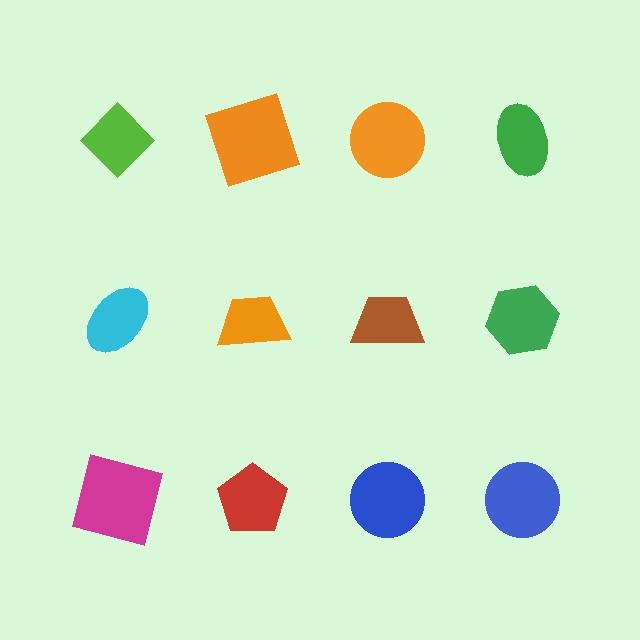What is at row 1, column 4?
A green ellipse.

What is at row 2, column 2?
An orange trapezoid.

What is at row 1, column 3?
An orange circle.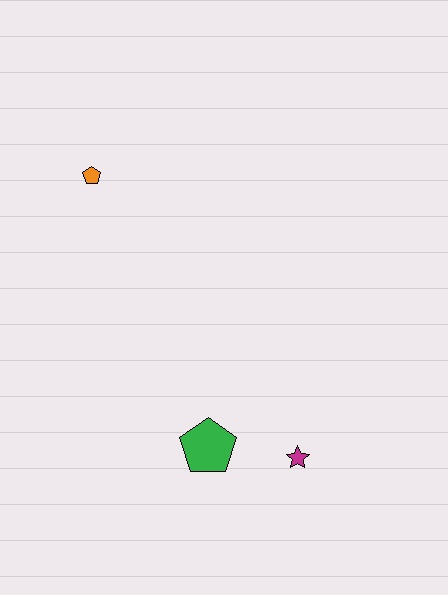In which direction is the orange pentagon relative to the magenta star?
The orange pentagon is above the magenta star.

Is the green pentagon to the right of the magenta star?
No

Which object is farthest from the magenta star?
The orange pentagon is farthest from the magenta star.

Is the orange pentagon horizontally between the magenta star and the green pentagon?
No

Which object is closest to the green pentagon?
The magenta star is closest to the green pentagon.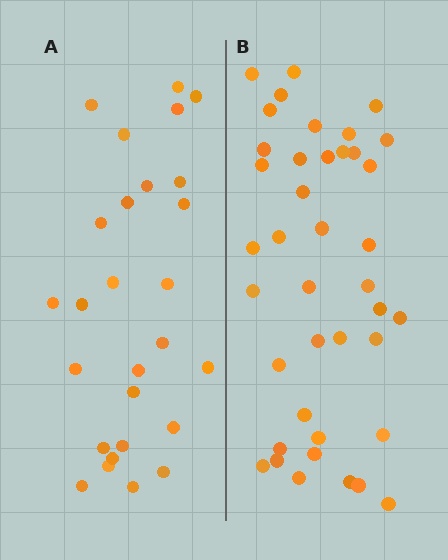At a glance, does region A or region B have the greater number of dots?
Region B (the right region) has more dots.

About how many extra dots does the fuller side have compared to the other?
Region B has approximately 15 more dots than region A.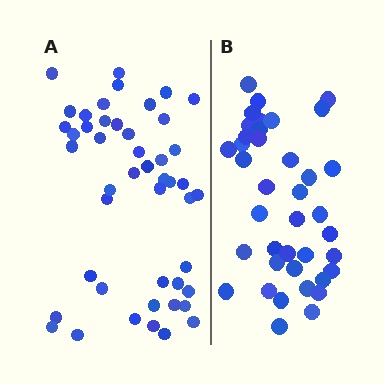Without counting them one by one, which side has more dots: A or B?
Region A (the left region) has more dots.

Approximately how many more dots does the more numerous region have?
Region A has roughly 8 or so more dots than region B.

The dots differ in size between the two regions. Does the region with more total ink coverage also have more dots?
No. Region B has more total ink coverage because its dots are larger, but region A actually contains more individual dots. Total area can be misleading — the number of items is what matters here.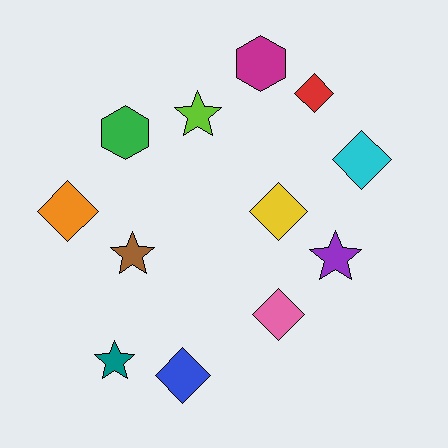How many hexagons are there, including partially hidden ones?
There are 2 hexagons.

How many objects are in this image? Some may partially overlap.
There are 12 objects.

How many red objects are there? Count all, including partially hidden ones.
There is 1 red object.